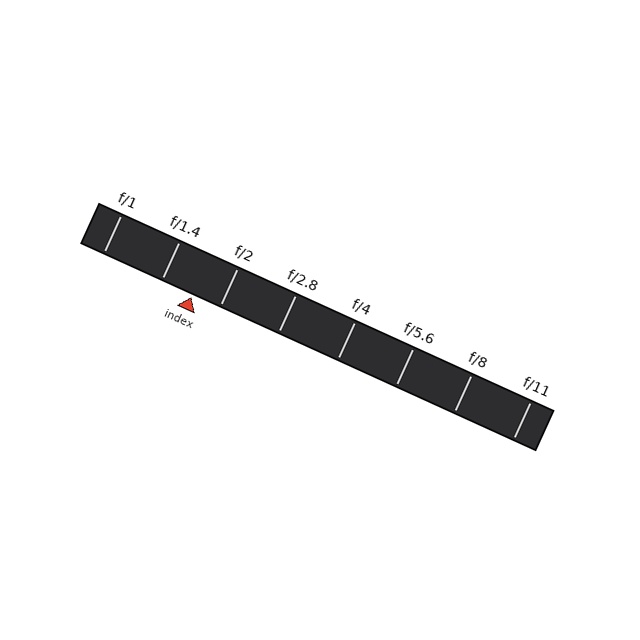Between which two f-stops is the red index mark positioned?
The index mark is between f/1.4 and f/2.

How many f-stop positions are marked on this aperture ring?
There are 8 f-stop positions marked.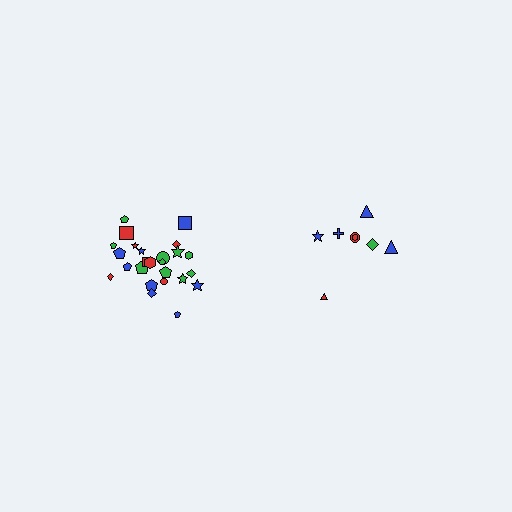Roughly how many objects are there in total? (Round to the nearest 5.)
Roughly 35 objects in total.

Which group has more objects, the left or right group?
The left group.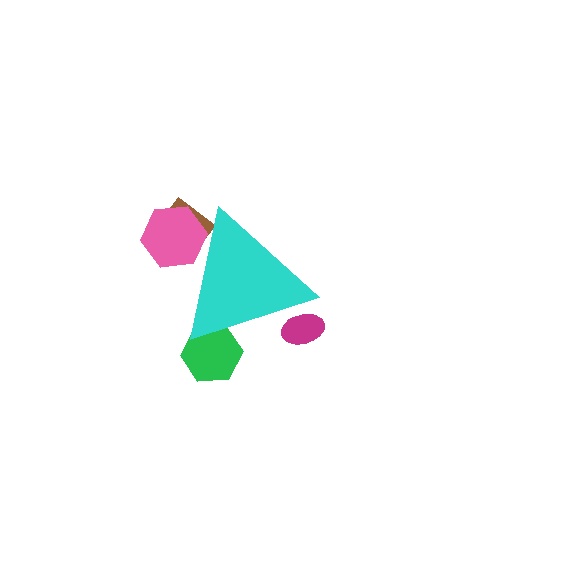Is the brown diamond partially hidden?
Yes, the brown diamond is partially hidden behind the cyan triangle.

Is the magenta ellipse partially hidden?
Yes, the magenta ellipse is partially hidden behind the cyan triangle.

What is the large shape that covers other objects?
A cyan triangle.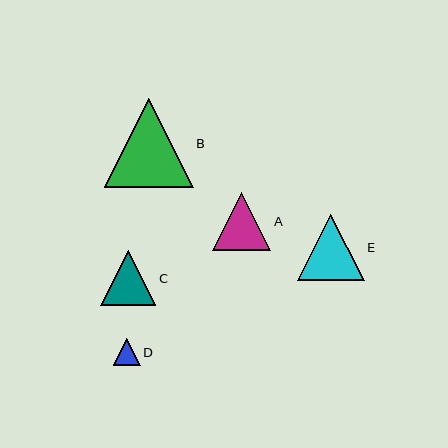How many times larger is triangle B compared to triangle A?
Triangle B is approximately 1.5 times the size of triangle A.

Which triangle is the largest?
Triangle B is the largest with a size of approximately 88 pixels.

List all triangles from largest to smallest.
From largest to smallest: B, E, A, C, D.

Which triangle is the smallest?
Triangle D is the smallest with a size of approximately 27 pixels.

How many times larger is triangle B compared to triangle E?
Triangle B is approximately 1.3 times the size of triangle E.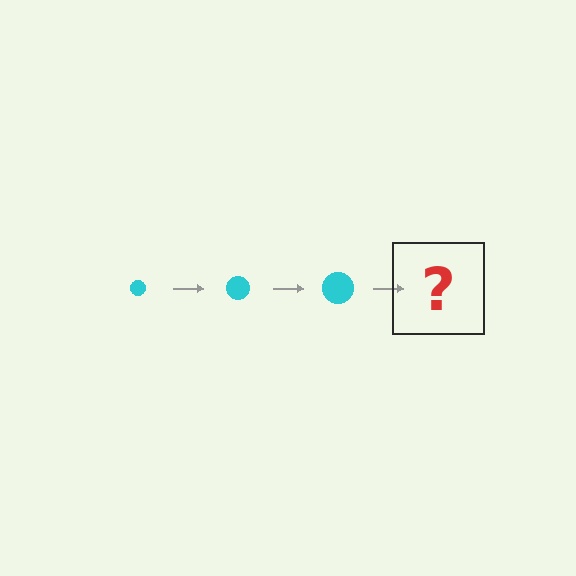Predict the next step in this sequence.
The next step is a cyan circle, larger than the previous one.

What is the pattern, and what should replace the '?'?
The pattern is that the circle gets progressively larger each step. The '?' should be a cyan circle, larger than the previous one.